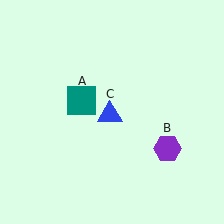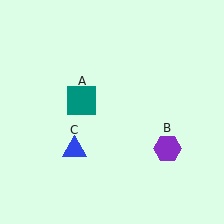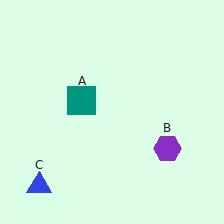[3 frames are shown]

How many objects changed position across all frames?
1 object changed position: blue triangle (object C).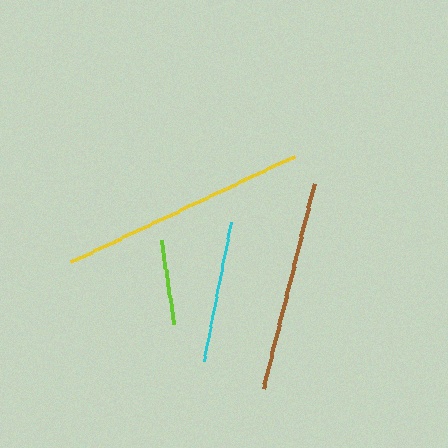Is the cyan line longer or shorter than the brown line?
The brown line is longer than the cyan line.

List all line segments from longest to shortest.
From longest to shortest: yellow, brown, cyan, lime.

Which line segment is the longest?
The yellow line is the longest at approximately 247 pixels.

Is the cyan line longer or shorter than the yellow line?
The yellow line is longer than the cyan line.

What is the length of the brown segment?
The brown segment is approximately 211 pixels long.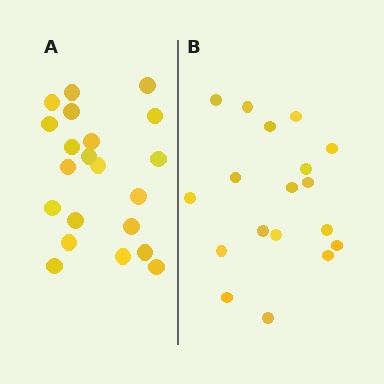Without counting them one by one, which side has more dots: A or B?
Region A (the left region) has more dots.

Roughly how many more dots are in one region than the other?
Region A has just a few more — roughly 2 or 3 more dots than region B.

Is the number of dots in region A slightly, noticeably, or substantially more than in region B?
Region A has only slightly more — the two regions are fairly close. The ratio is roughly 1.2 to 1.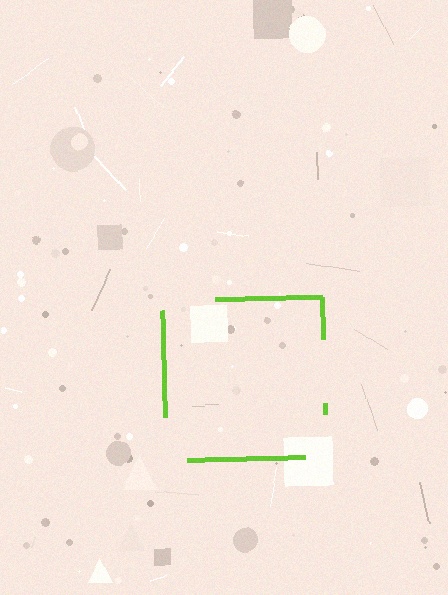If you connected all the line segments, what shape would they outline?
They would outline a square.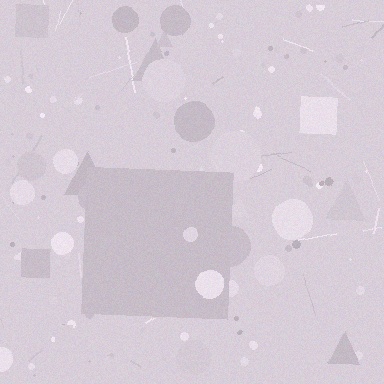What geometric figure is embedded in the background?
A square is embedded in the background.